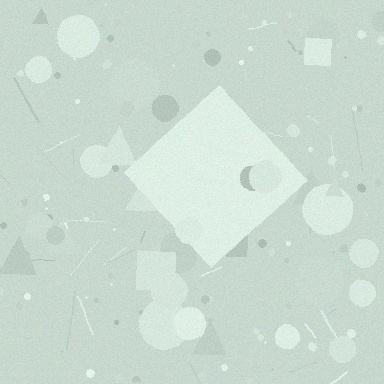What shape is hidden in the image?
A diamond is hidden in the image.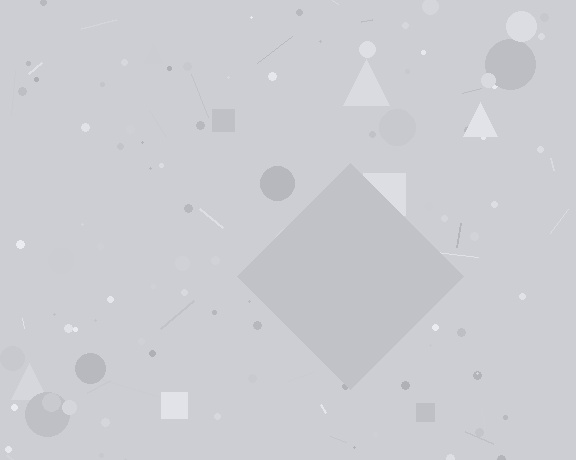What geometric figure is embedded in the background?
A diamond is embedded in the background.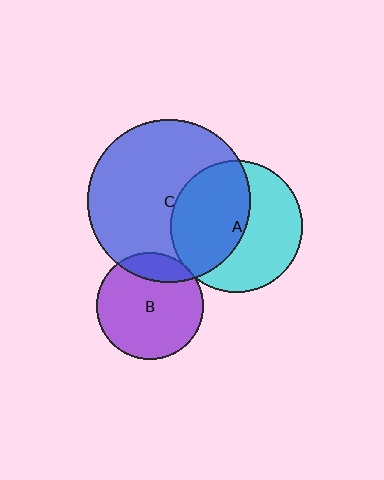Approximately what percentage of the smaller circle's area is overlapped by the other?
Approximately 5%.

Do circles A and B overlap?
Yes.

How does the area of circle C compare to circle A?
Approximately 1.5 times.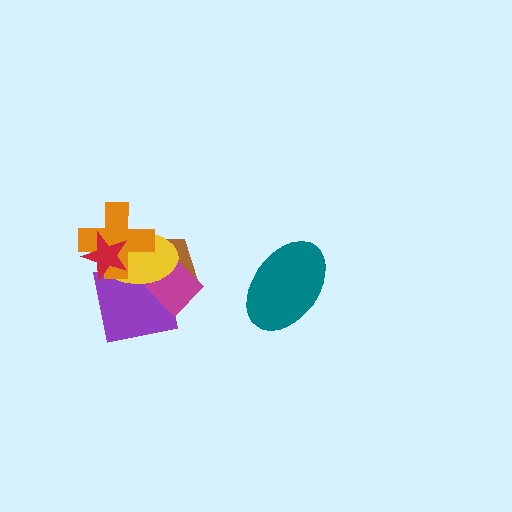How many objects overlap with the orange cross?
4 objects overlap with the orange cross.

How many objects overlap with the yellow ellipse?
5 objects overlap with the yellow ellipse.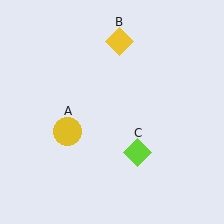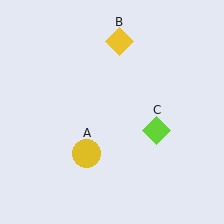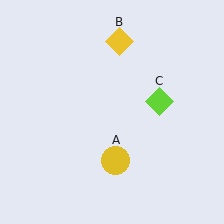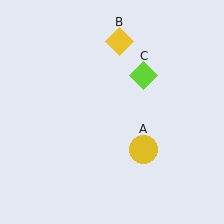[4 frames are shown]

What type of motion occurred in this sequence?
The yellow circle (object A), lime diamond (object C) rotated counterclockwise around the center of the scene.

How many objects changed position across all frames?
2 objects changed position: yellow circle (object A), lime diamond (object C).